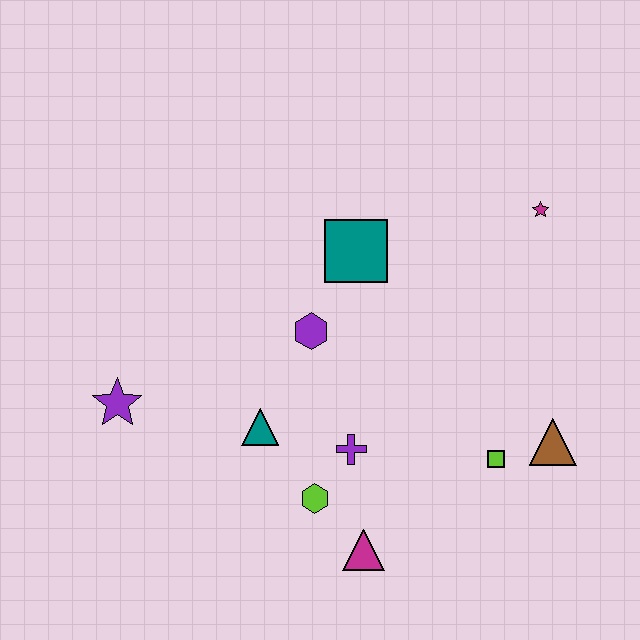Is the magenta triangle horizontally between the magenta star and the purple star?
Yes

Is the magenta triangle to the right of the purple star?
Yes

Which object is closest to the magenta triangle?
The lime hexagon is closest to the magenta triangle.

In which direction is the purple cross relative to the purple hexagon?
The purple cross is below the purple hexagon.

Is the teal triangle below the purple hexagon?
Yes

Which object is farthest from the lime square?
The purple star is farthest from the lime square.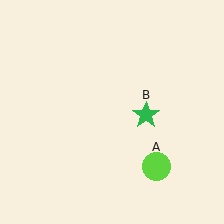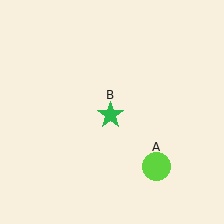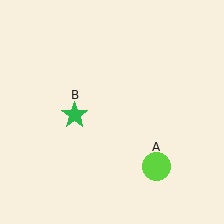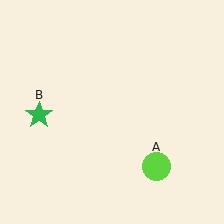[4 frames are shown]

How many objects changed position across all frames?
1 object changed position: green star (object B).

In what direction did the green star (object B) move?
The green star (object B) moved left.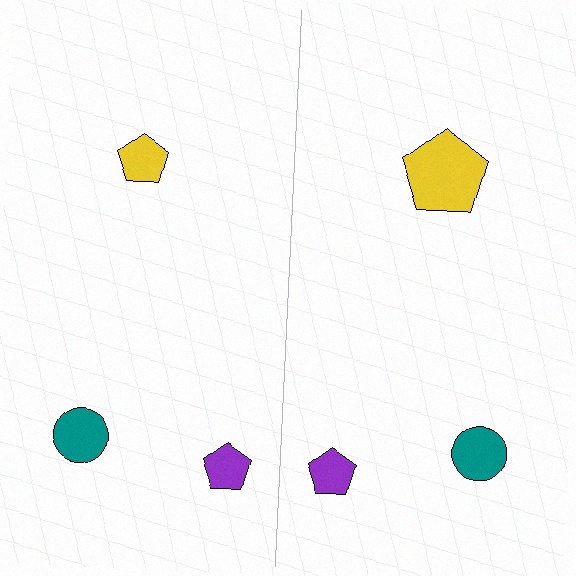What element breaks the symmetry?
The yellow pentagon on the right side has a different size than its mirror counterpart.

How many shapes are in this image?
There are 6 shapes in this image.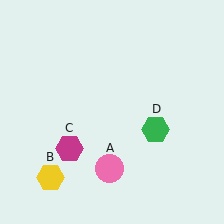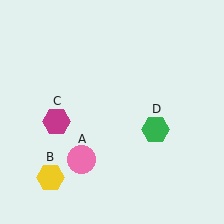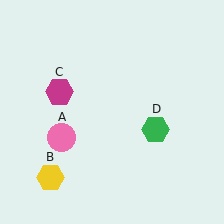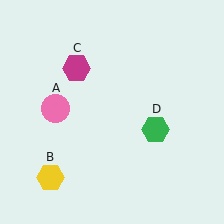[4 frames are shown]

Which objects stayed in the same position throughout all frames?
Yellow hexagon (object B) and green hexagon (object D) remained stationary.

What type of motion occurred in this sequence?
The pink circle (object A), magenta hexagon (object C) rotated clockwise around the center of the scene.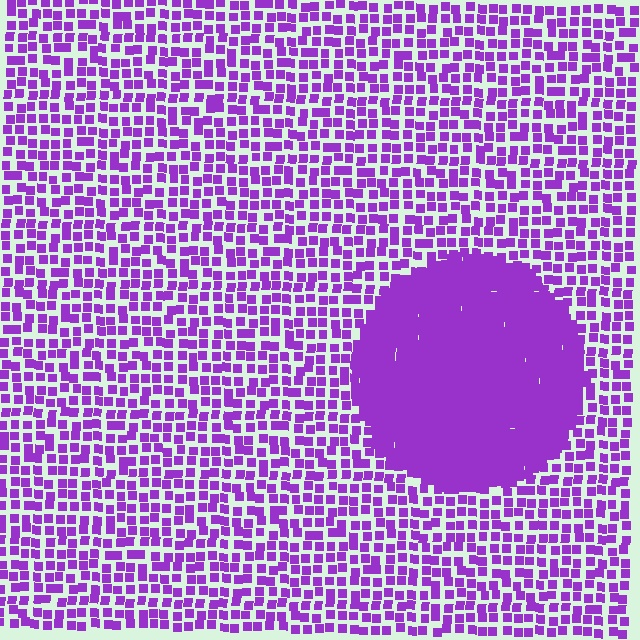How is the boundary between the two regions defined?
The boundary is defined by a change in element density (approximately 2.7x ratio). All elements are the same color, size, and shape.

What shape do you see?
I see a circle.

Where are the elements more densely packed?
The elements are more densely packed inside the circle boundary.